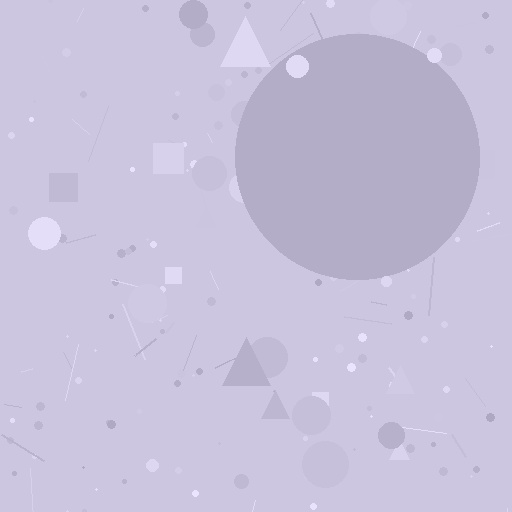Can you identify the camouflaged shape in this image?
The camouflaged shape is a circle.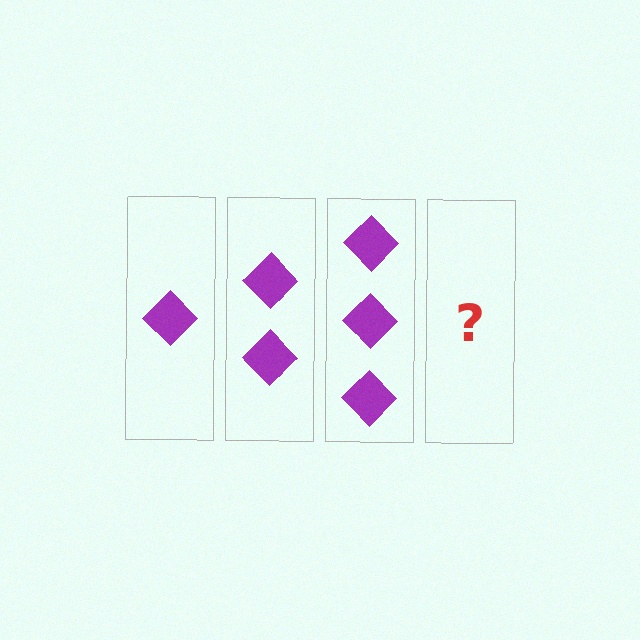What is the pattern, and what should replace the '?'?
The pattern is that each step adds one more diamond. The '?' should be 4 diamonds.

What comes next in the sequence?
The next element should be 4 diamonds.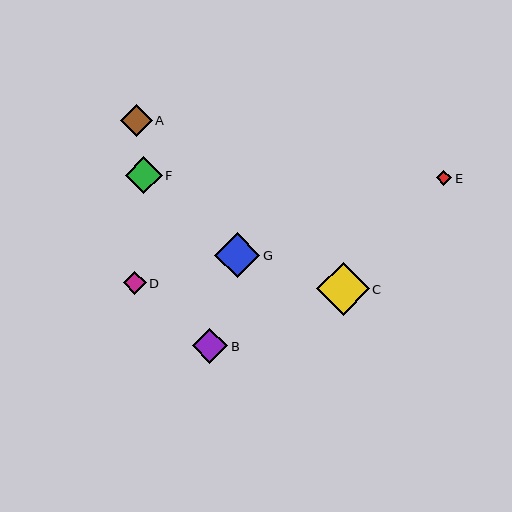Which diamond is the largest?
Diamond C is the largest with a size of approximately 52 pixels.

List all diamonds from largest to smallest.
From largest to smallest: C, G, F, B, A, D, E.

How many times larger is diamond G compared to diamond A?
Diamond G is approximately 1.4 times the size of diamond A.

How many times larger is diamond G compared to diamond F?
Diamond G is approximately 1.2 times the size of diamond F.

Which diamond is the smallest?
Diamond E is the smallest with a size of approximately 16 pixels.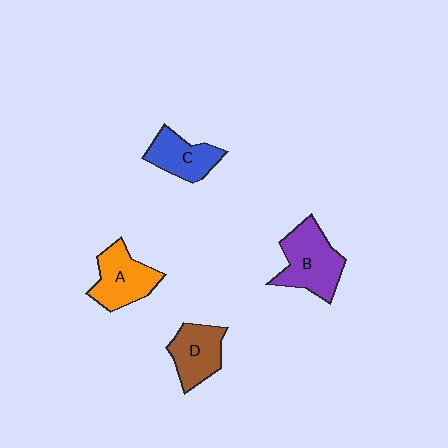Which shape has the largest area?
Shape B (purple).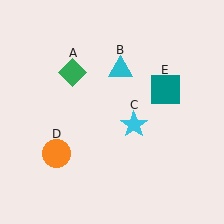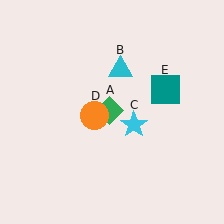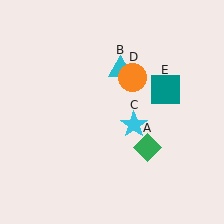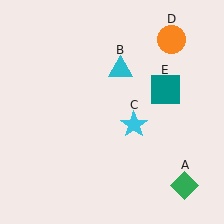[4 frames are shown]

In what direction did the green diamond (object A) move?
The green diamond (object A) moved down and to the right.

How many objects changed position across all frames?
2 objects changed position: green diamond (object A), orange circle (object D).